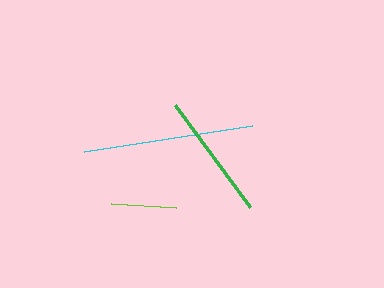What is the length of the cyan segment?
The cyan segment is approximately 170 pixels long.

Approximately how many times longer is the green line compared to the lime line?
The green line is approximately 2.0 times the length of the lime line.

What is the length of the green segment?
The green segment is approximately 127 pixels long.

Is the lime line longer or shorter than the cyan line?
The cyan line is longer than the lime line.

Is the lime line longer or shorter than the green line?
The green line is longer than the lime line.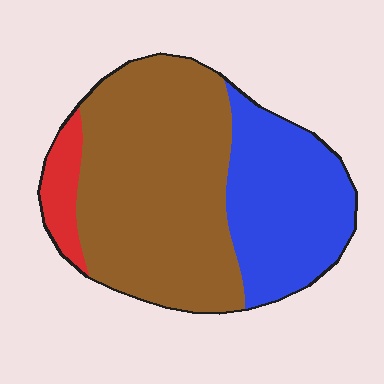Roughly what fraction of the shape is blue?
Blue takes up about one third (1/3) of the shape.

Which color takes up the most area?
Brown, at roughly 60%.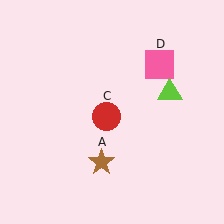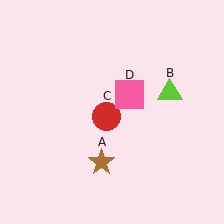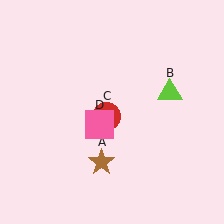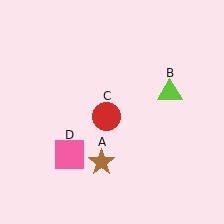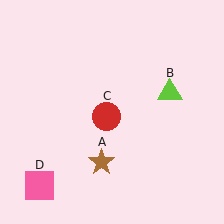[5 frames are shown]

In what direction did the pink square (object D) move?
The pink square (object D) moved down and to the left.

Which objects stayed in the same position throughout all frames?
Brown star (object A) and lime triangle (object B) and red circle (object C) remained stationary.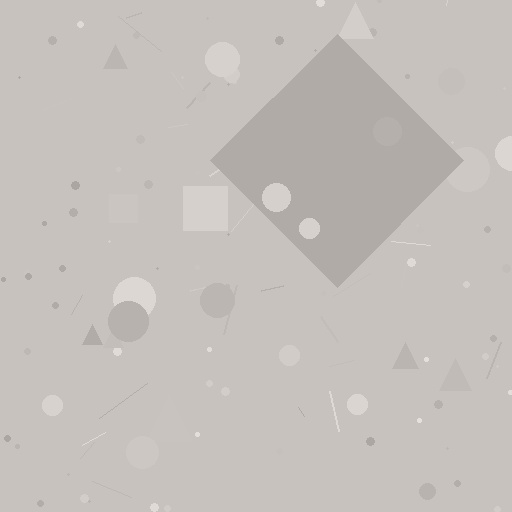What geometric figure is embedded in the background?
A diamond is embedded in the background.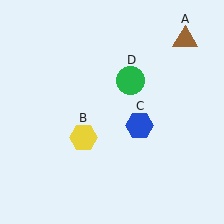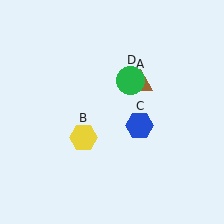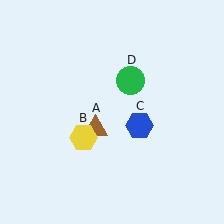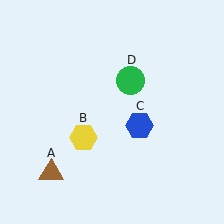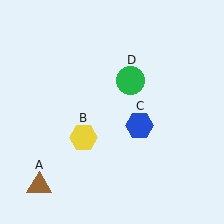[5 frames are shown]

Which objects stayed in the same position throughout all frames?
Yellow hexagon (object B) and blue hexagon (object C) and green circle (object D) remained stationary.